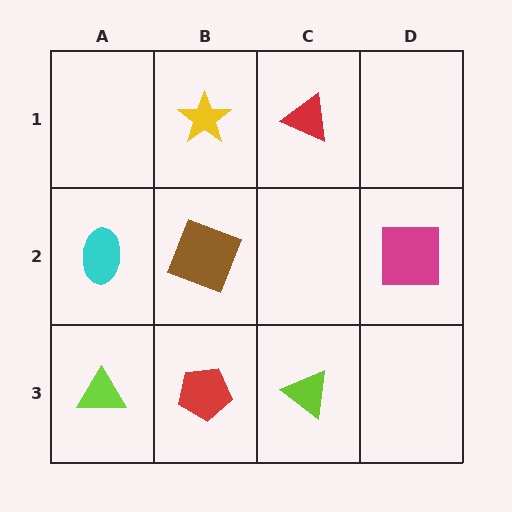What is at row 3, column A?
A lime triangle.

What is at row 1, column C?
A red triangle.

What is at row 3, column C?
A lime triangle.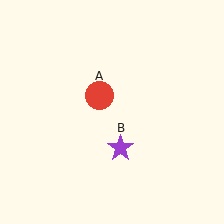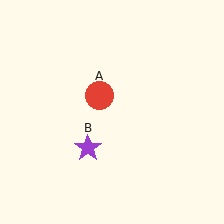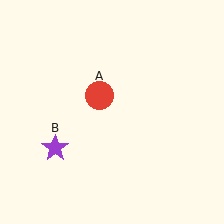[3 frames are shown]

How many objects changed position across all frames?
1 object changed position: purple star (object B).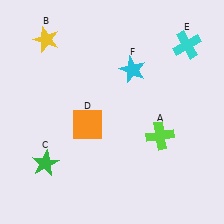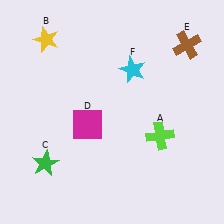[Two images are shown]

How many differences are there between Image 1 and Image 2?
There are 2 differences between the two images.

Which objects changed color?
D changed from orange to magenta. E changed from cyan to brown.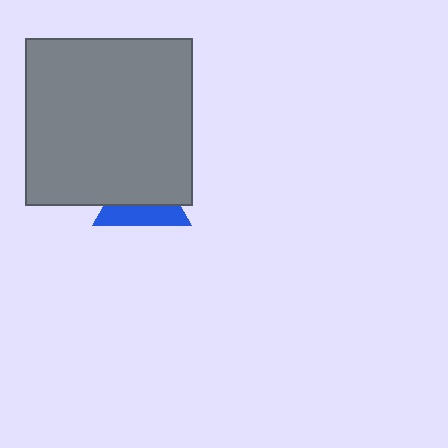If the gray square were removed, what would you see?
You would see the complete blue triangle.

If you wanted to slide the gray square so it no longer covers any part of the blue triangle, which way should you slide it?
Slide it up — that is the most direct way to separate the two shapes.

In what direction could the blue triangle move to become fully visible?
The blue triangle could move down. That would shift it out from behind the gray square entirely.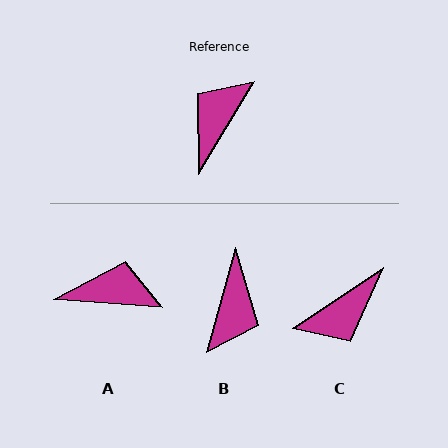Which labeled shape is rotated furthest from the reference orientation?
B, about 165 degrees away.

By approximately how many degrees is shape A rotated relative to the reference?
Approximately 63 degrees clockwise.